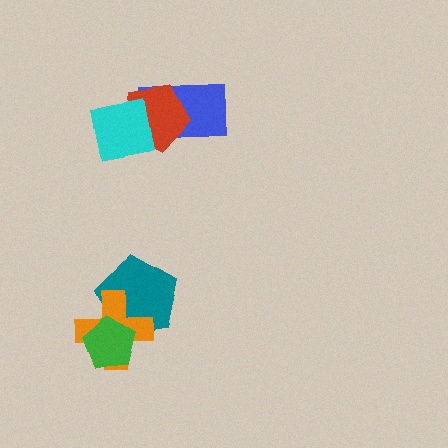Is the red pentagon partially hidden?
Yes, it is partially covered by another shape.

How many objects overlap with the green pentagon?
2 objects overlap with the green pentagon.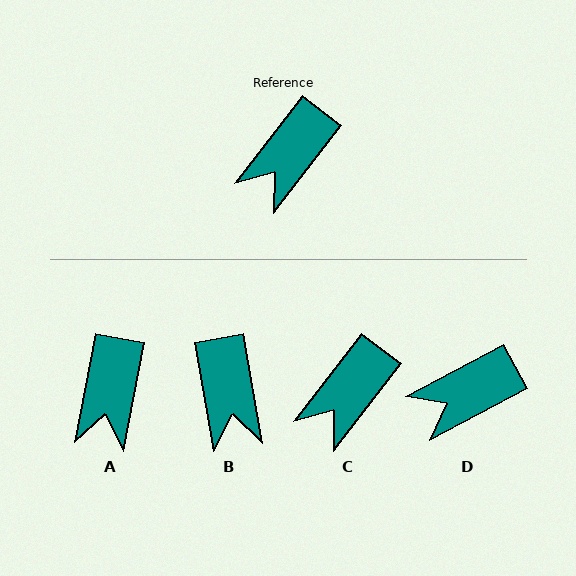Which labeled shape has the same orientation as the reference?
C.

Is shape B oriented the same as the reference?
No, it is off by about 47 degrees.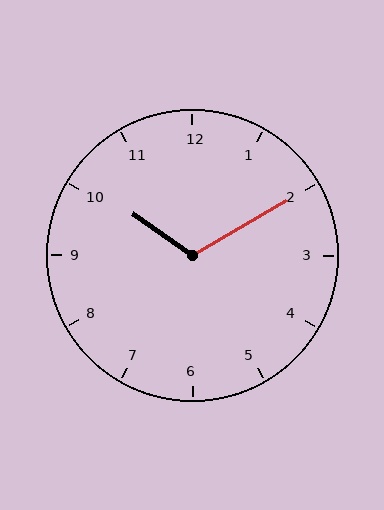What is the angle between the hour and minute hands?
Approximately 115 degrees.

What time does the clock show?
10:10.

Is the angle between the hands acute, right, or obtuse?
It is obtuse.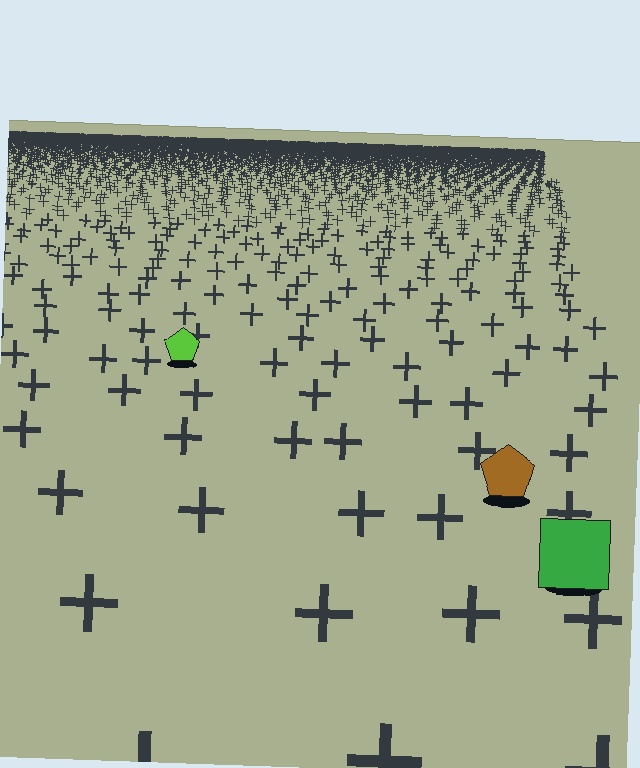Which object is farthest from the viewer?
The lime pentagon is farthest from the viewer. It appears smaller and the ground texture around it is denser.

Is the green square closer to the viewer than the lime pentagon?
Yes. The green square is closer — you can tell from the texture gradient: the ground texture is coarser near it.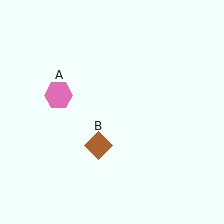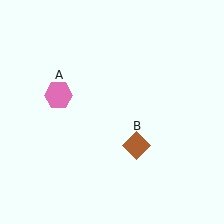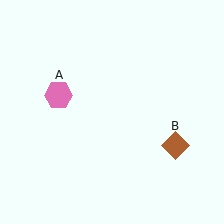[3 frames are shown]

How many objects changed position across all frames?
1 object changed position: brown diamond (object B).